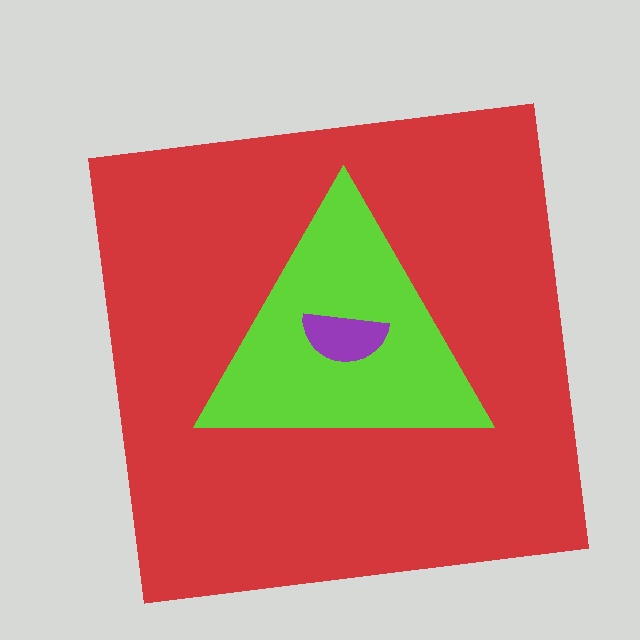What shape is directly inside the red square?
The lime triangle.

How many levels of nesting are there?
3.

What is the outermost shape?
The red square.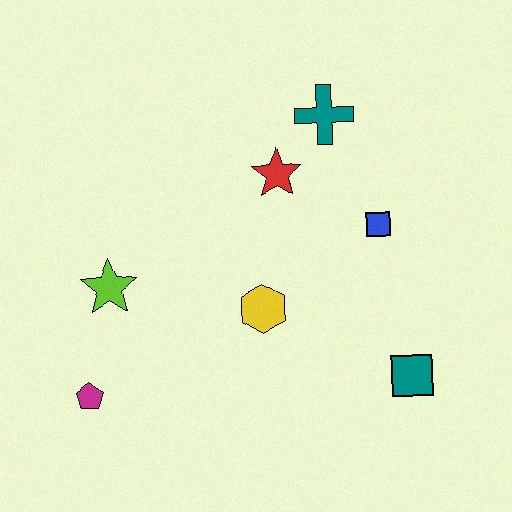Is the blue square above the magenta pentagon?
Yes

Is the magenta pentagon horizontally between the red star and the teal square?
No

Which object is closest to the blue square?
The red star is closest to the blue square.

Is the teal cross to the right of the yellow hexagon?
Yes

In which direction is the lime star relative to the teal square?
The lime star is to the left of the teal square.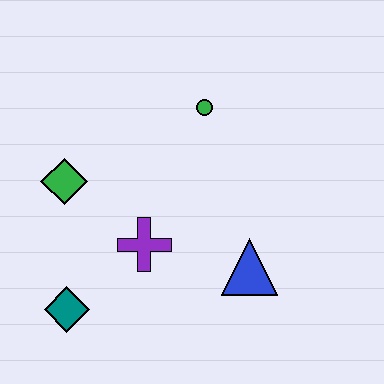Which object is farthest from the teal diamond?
The green circle is farthest from the teal diamond.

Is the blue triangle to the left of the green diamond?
No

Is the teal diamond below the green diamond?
Yes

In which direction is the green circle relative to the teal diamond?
The green circle is above the teal diamond.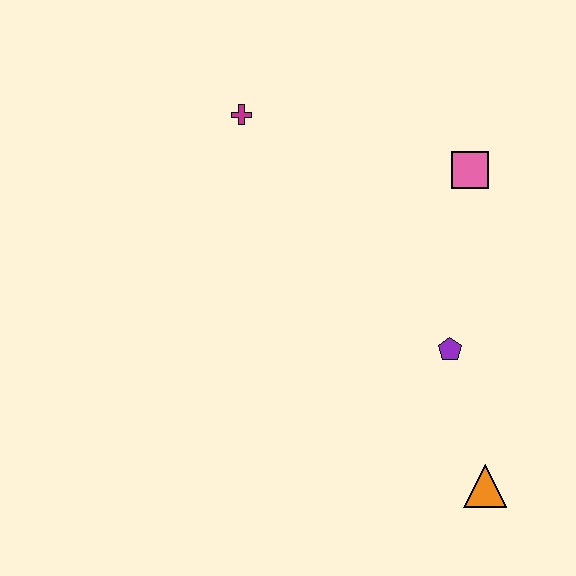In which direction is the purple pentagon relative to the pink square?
The purple pentagon is below the pink square.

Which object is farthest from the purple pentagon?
The magenta cross is farthest from the purple pentagon.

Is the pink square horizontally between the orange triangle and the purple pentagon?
Yes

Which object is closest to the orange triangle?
The purple pentagon is closest to the orange triangle.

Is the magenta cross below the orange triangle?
No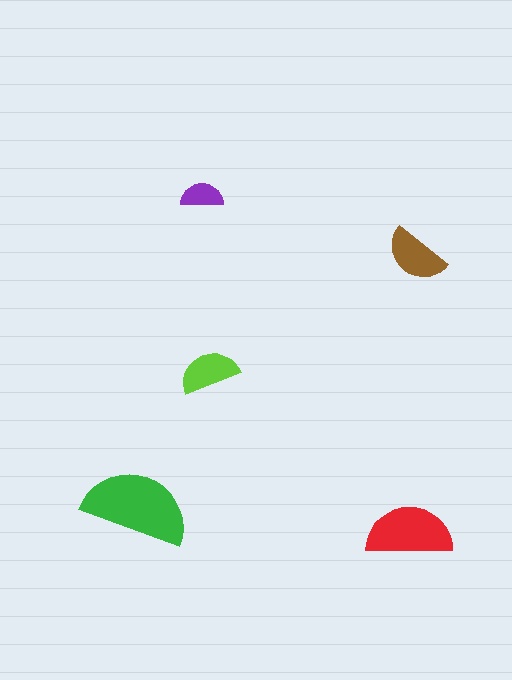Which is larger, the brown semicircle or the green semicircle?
The green one.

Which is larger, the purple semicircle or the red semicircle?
The red one.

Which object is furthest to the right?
The brown semicircle is rightmost.